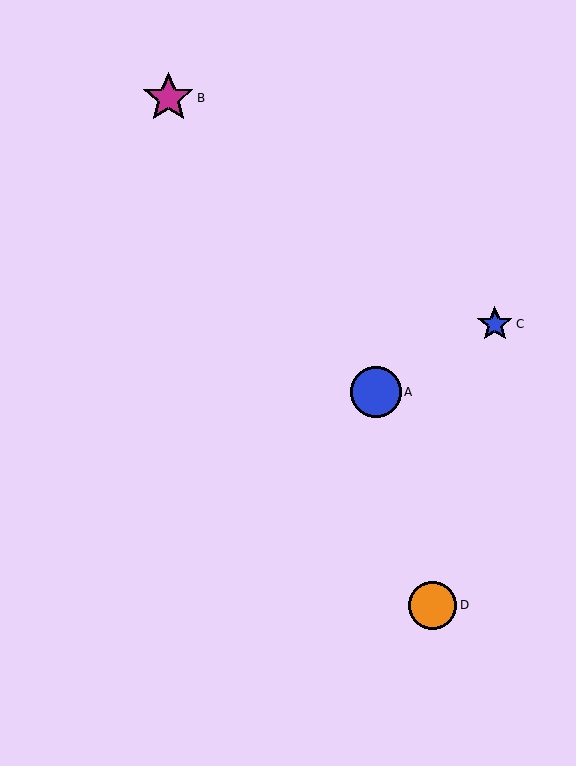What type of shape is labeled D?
Shape D is an orange circle.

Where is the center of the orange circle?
The center of the orange circle is at (433, 605).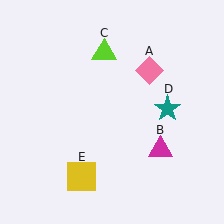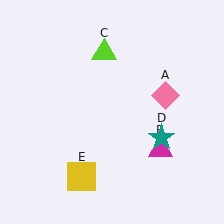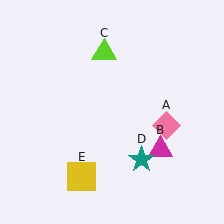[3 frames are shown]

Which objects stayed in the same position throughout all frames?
Magenta triangle (object B) and lime triangle (object C) and yellow square (object E) remained stationary.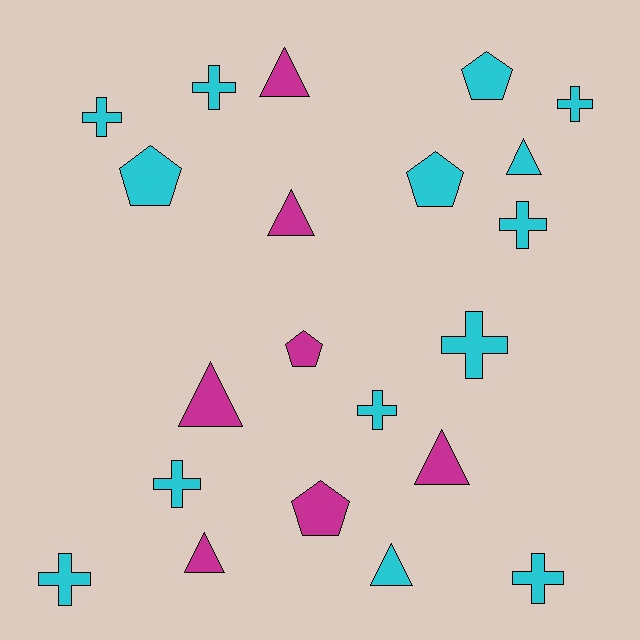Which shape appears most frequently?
Cross, with 9 objects.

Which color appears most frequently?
Cyan, with 14 objects.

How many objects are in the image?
There are 21 objects.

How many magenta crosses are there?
There are no magenta crosses.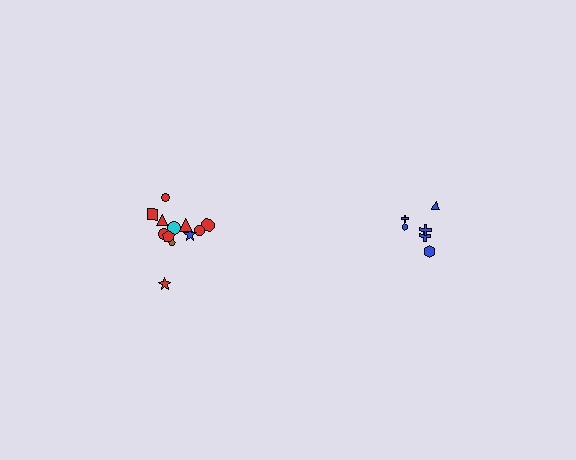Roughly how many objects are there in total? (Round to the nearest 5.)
Roughly 20 objects in total.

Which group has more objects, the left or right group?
The left group.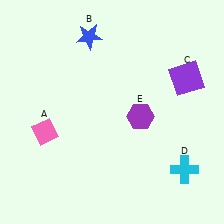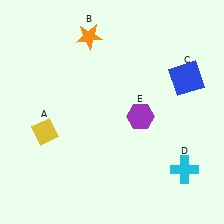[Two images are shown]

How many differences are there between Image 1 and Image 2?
There are 3 differences between the two images.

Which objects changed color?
A changed from pink to yellow. B changed from blue to orange. C changed from purple to blue.